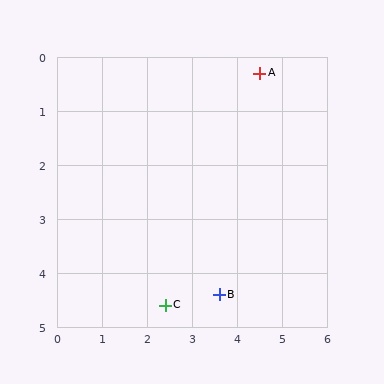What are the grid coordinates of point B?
Point B is at approximately (3.6, 4.4).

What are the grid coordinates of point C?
Point C is at approximately (2.4, 4.6).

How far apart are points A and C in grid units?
Points A and C are about 4.8 grid units apart.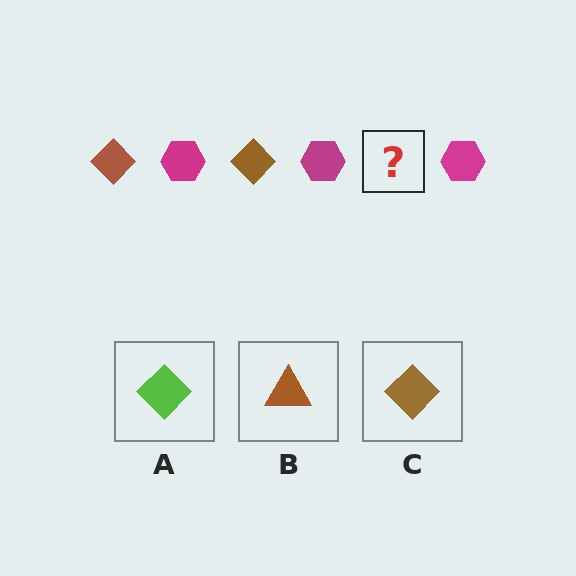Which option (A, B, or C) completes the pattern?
C.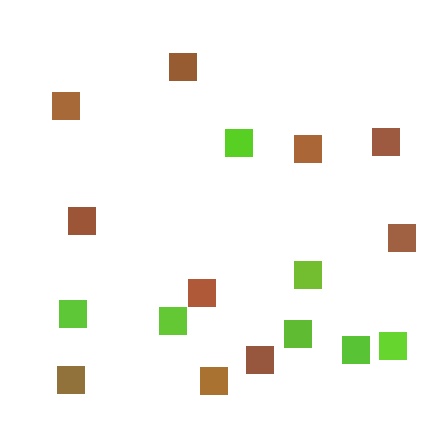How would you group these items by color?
There are 2 groups: one group of brown squares (10) and one group of lime squares (7).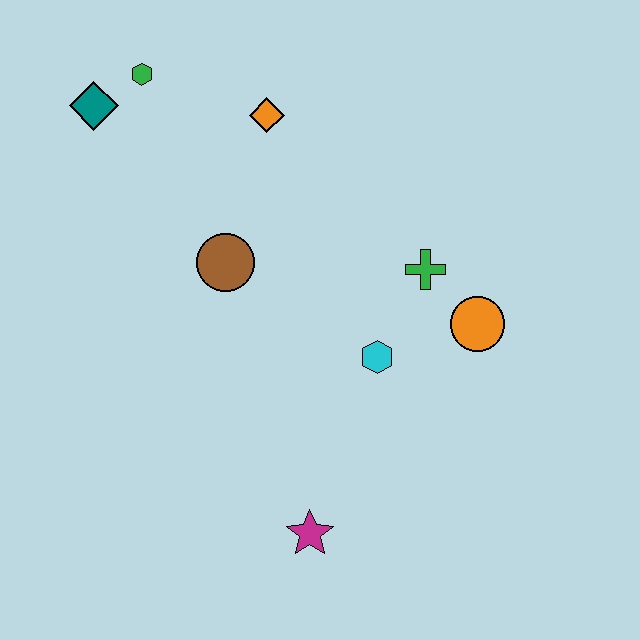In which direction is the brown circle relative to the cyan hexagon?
The brown circle is to the left of the cyan hexagon.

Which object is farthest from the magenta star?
The green hexagon is farthest from the magenta star.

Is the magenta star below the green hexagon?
Yes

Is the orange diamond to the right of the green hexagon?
Yes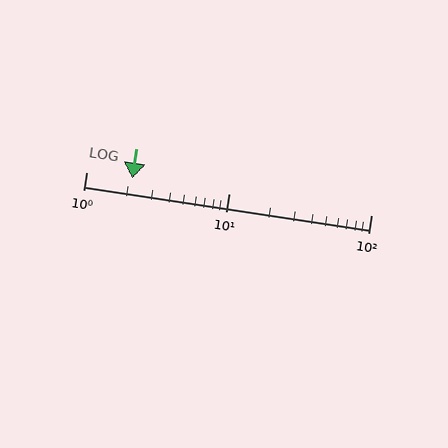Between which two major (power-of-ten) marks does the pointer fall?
The pointer is between 1 and 10.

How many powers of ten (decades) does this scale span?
The scale spans 2 decades, from 1 to 100.